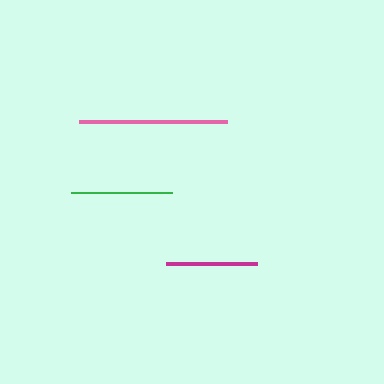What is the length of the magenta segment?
The magenta segment is approximately 91 pixels long.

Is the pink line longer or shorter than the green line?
The pink line is longer than the green line.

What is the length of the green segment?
The green segment is approximately 101 pixels long.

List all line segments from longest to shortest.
From longest to shortest: pink, green, magenta.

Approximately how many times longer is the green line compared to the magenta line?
The green line is approximately 1.1 times the length of the magenta line.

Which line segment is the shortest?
The magenta line is the shortest at approximately 91 pixels.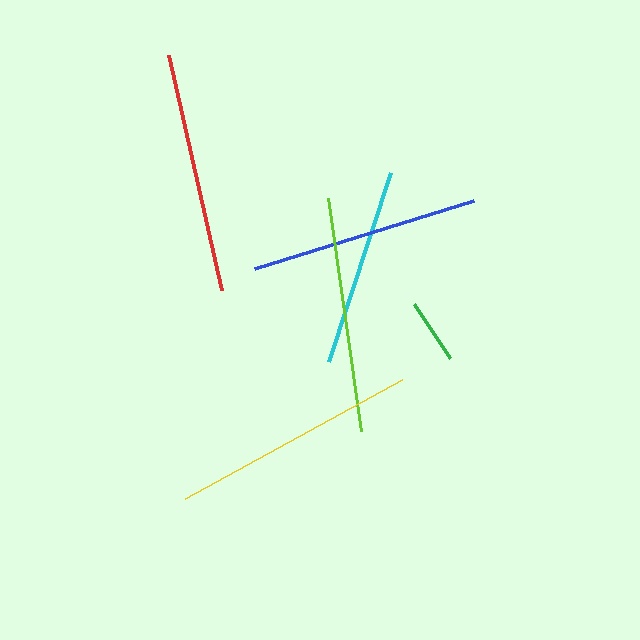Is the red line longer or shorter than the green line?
The red line is longer than the green line.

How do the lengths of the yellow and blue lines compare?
The yellow and blue lines are approximately the same length.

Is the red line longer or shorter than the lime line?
The red line is longer than the lime line.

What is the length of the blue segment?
The blue segment is approximately 229 pixels long.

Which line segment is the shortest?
The green line is the shortest at approximately 65 pixels.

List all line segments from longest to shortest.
From longest to shortest: yellow, red, lime, blue, cyan, green.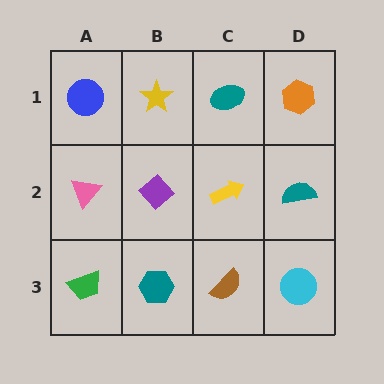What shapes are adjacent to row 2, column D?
An orange hexagon (row 1, column D), a cyan circle (row 3, column D), a yellow arrow (row 2, column C).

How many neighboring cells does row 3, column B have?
3.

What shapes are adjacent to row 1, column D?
A teal semicircle (row 2, column D), a teal ellipse (row 1, column C).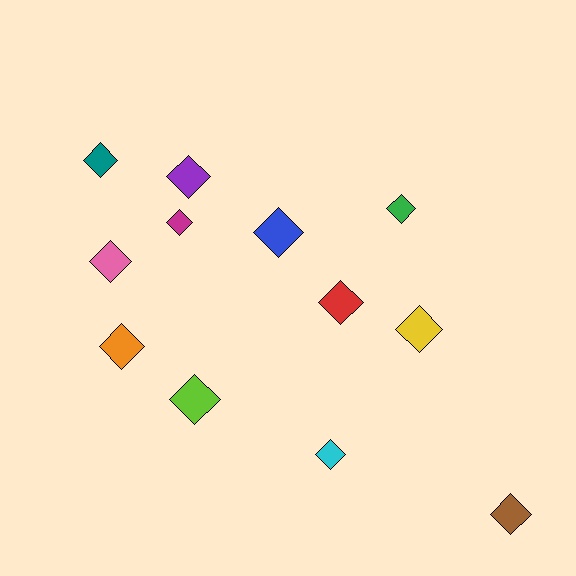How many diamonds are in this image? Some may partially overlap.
There are 12 diamonds.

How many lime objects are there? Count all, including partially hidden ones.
There is 1 lime object.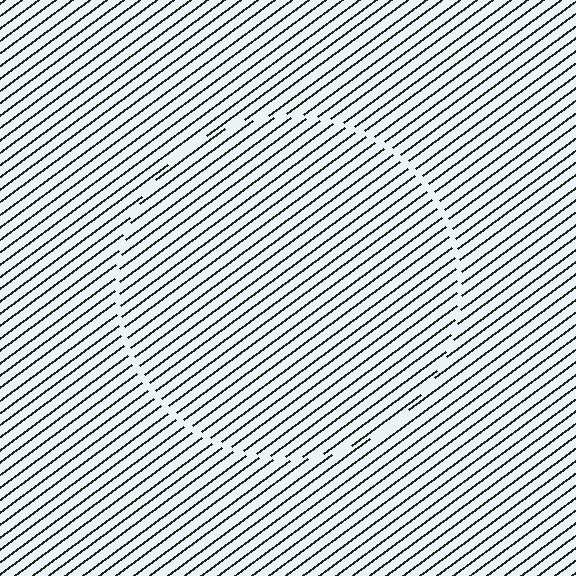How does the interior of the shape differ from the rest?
The interior of the shape contains the same grating, shifted by half a period — the contour is defined by the phase discontinuity where line-ends from the inner and outer gratings abut.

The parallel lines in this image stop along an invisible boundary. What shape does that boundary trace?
An illusory circle. The interior of the shape contains the same grating, shifted by half a period — the contour is defined by the phase discontinuity where line-ends from the inner and outer gratings abut.